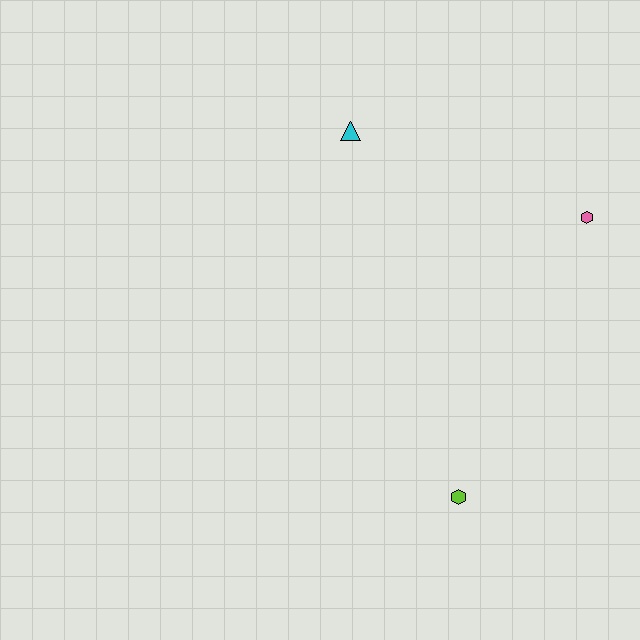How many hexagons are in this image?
There are 2 hexagons.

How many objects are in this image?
There are 3 objects.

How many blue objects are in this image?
There are no blue objects.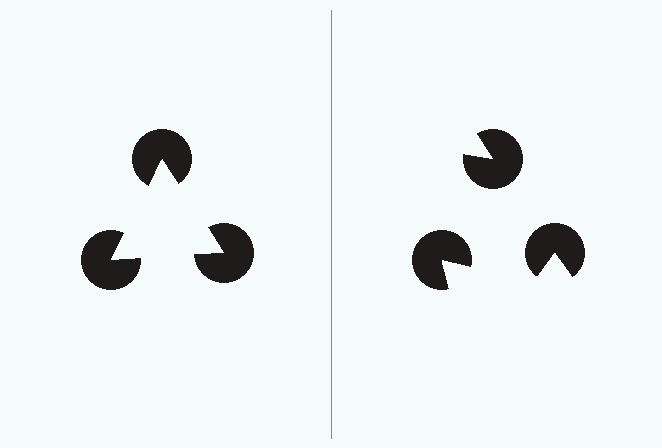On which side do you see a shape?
An illusory triangle appears on the left side. On the right side the wedge cuts are rotated, so no coherent shape forms.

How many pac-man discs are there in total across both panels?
6 — 3 on each side.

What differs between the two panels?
The pac-man discs are positioned identically on both sides; only the wedge orientations differ. On the left they align to a triangle; on the right they are misaligned.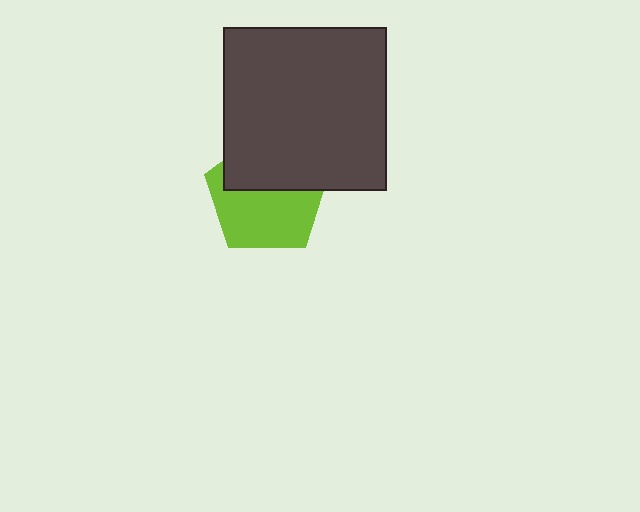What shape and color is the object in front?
The object in front is a dark gray square.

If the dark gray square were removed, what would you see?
You would see the complete lime pentagon.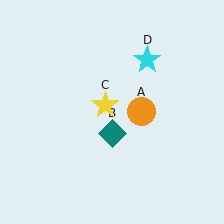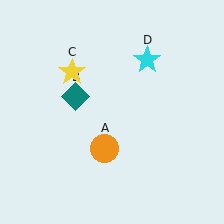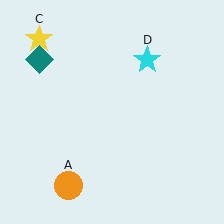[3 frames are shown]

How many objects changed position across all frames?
3 objects changed position: orange circle (object A), teal diamond (object B), yellow star (object C).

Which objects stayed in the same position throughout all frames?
Cyan star (object D) remained stationary.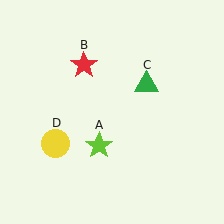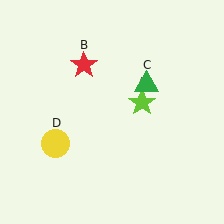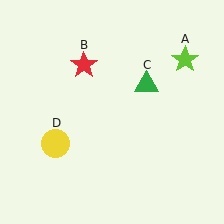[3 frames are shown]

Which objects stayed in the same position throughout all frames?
Red star (object B) and green triangle (object C) and yellow circle (object D) remained stationary.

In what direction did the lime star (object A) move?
The lime star (object A) moved up and to the right.